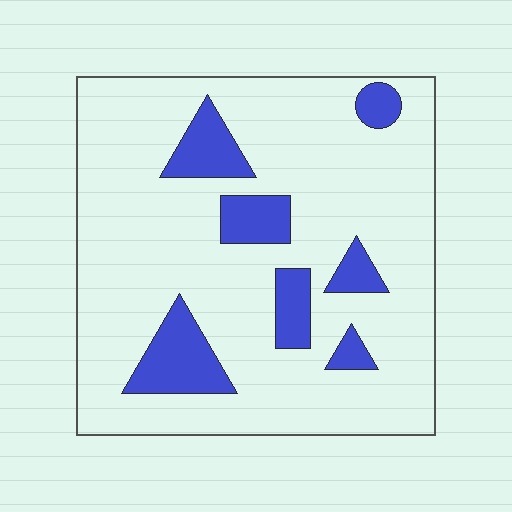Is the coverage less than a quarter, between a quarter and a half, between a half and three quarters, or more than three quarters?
Less than a quarter.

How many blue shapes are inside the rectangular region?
7.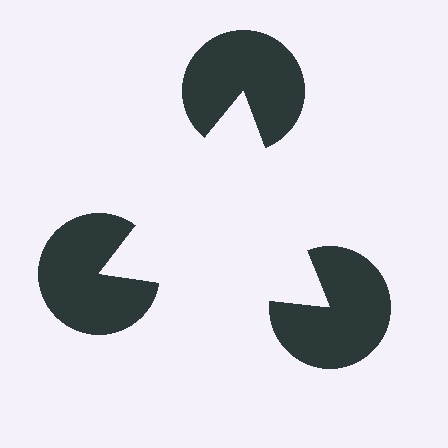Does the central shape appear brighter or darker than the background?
It typically appears slightly brighter than the background, even though no actual brightness change is drawn.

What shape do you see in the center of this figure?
An illusory triangle — its edges are inferred from the aligned wedge cuts in the pac-man discs, not physically drawn.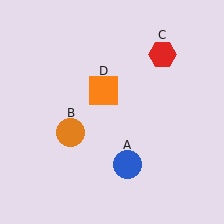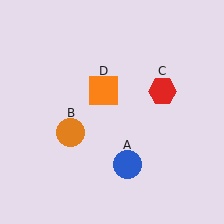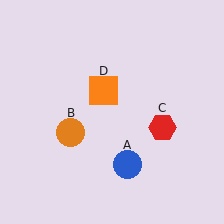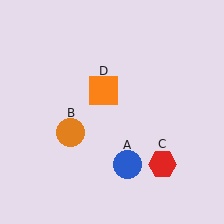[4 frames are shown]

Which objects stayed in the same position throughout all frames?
Blue circle (object A) and orange circle (object B) and orange square (object D) remained stationary.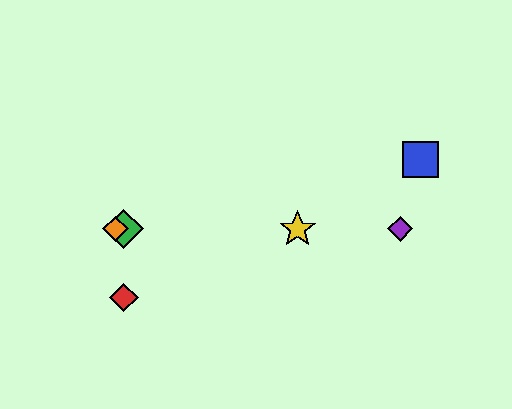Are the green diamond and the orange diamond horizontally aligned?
Yes, both are at y≈229.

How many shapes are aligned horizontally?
4 shapes (the green diamond, the yellow star, the purple diamond, the orange diamond) are aligned horizontally.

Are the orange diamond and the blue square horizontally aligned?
No, the orange diamond is at y≈229 and the blue square is at y≈160.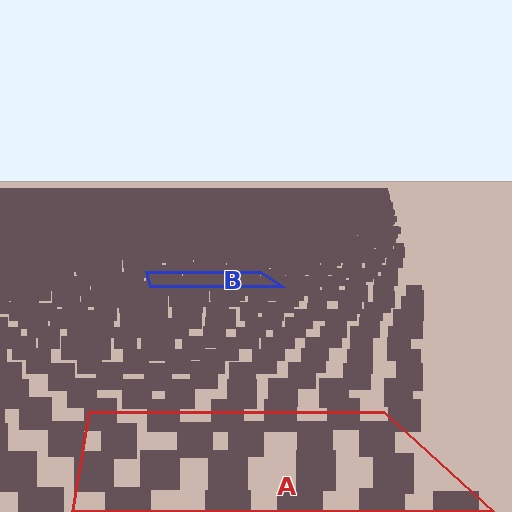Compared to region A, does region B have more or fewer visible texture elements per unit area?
Region B has more texture elements per unit area — they are packed more densely because it is farther away.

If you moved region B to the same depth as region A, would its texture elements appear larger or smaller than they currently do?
They would appear larger. At a closer depth, the same texture elements are projected at a bigger on-screen size.